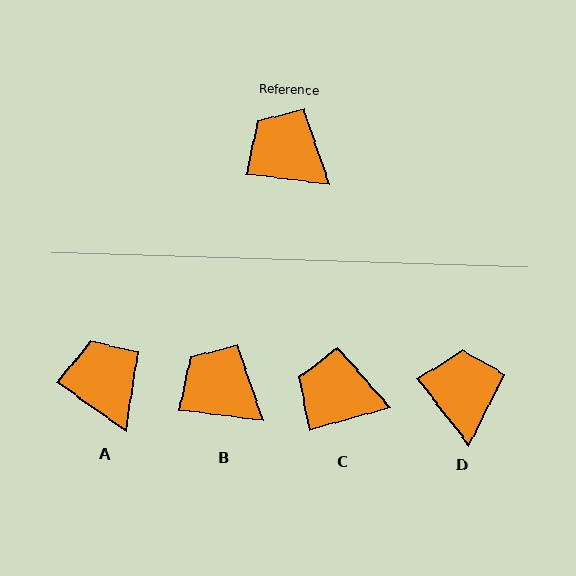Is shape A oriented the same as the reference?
No, it is off by about 27 degrees.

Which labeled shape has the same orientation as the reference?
B.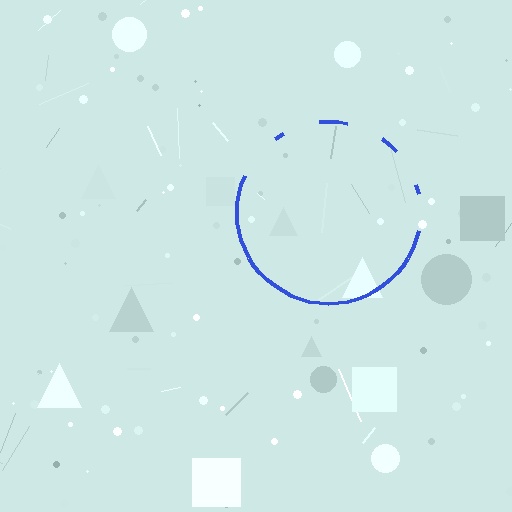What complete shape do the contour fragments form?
The contour fragments form a circle.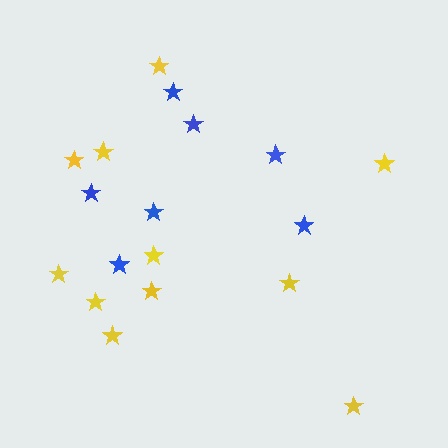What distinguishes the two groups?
There are 2 groups: one group of blue stars (7) and one group of yellow stars (11).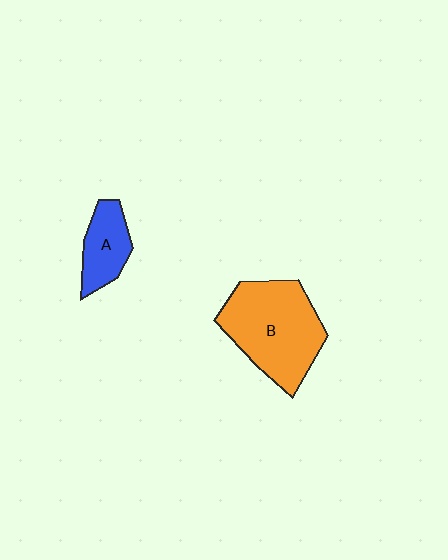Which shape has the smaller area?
Shape A (blue).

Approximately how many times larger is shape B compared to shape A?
Approximately 2.3 times.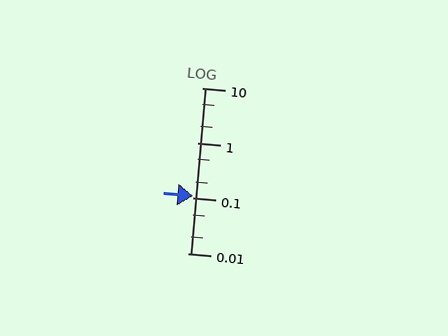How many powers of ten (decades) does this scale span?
The scale spans 3 decades, from 0.01 to 10.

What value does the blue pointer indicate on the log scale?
The pointer indicates approximately 0.11.